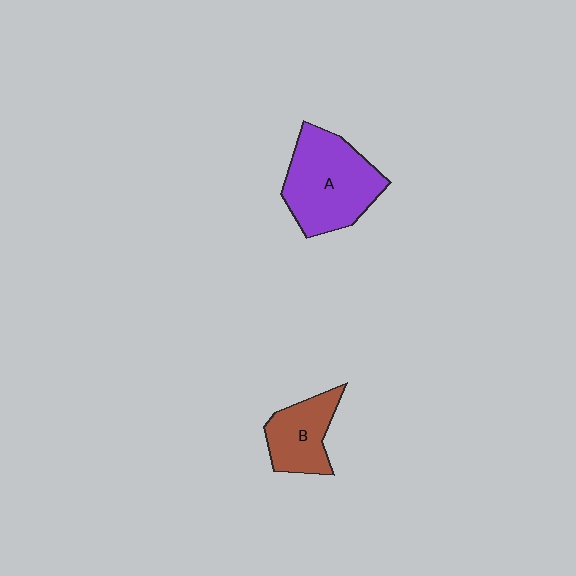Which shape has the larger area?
Shape A (purple).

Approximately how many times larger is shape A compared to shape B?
Approximately 1.7 times.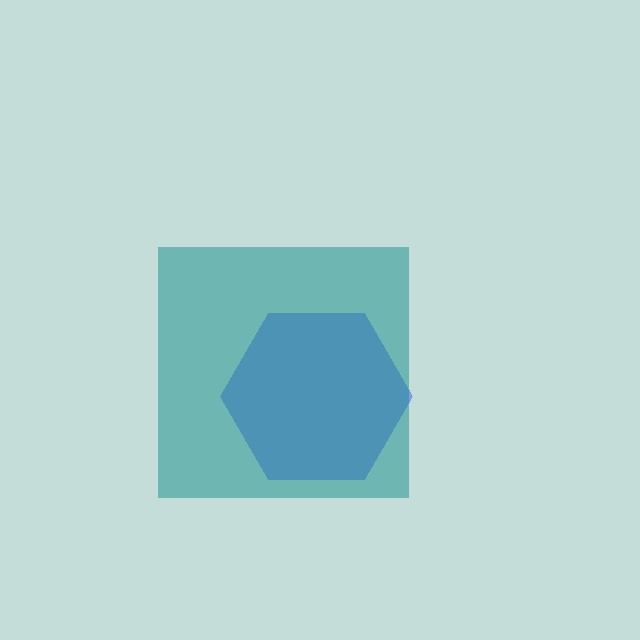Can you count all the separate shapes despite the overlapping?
Yes, there are 2 separate shapes.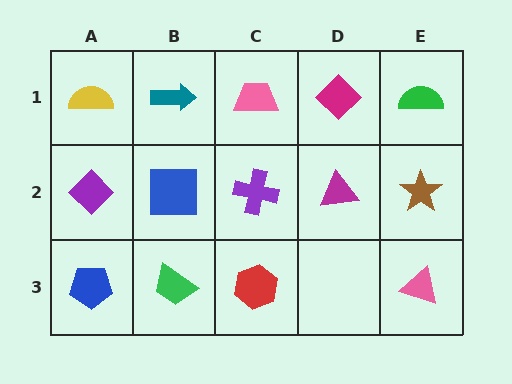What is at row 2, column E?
A brown star.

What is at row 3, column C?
A red hexagon.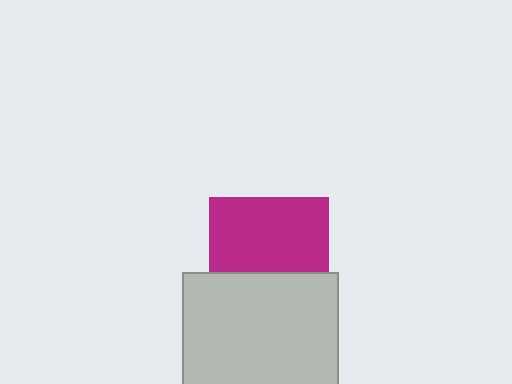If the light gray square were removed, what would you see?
You would see the complete magenta square.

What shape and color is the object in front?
The object in front is a light gray square.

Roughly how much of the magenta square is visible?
About half of it is visible (roughly 63%).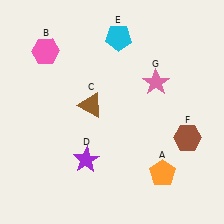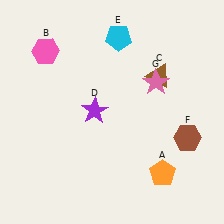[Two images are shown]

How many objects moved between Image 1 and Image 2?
2 objects moved between the two images.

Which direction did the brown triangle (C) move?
The brown triangle (C) moved right.